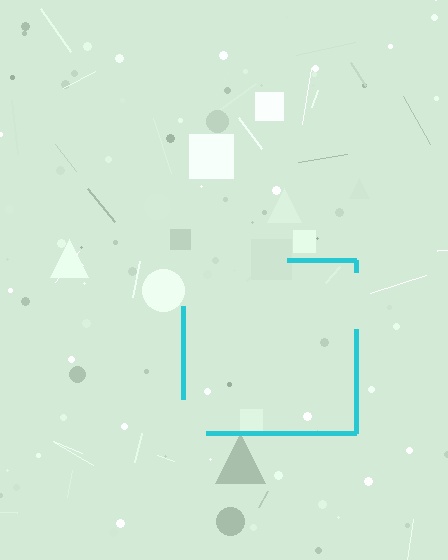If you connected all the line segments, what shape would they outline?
They would outline a square.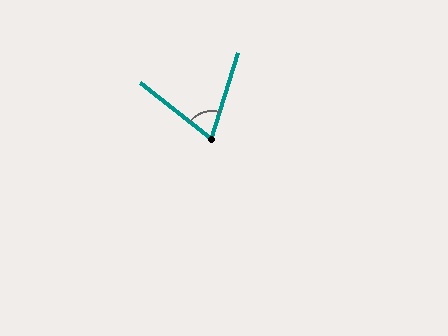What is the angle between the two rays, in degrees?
Approximately 69 degrees.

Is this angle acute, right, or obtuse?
It is acute.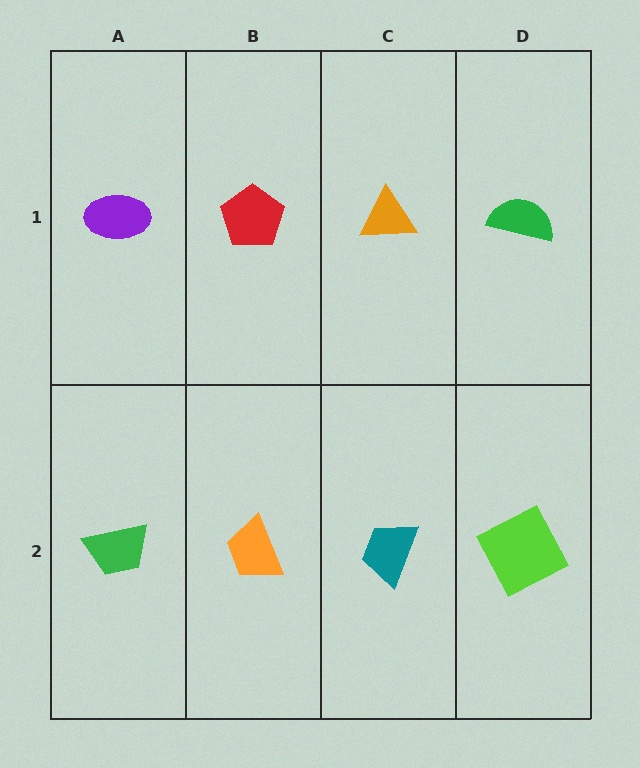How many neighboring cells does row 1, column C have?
3.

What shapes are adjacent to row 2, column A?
A purple ellipse (row 1, column A), an orange trapezoid (row 2, column B).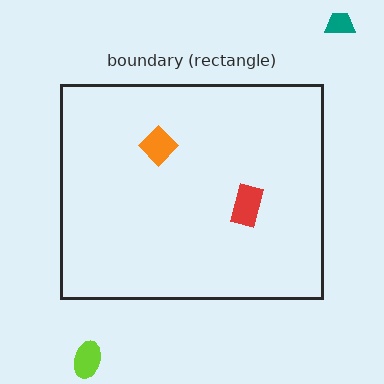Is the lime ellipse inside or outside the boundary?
Outside.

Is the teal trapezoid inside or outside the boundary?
Outside.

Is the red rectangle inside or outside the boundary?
Inside.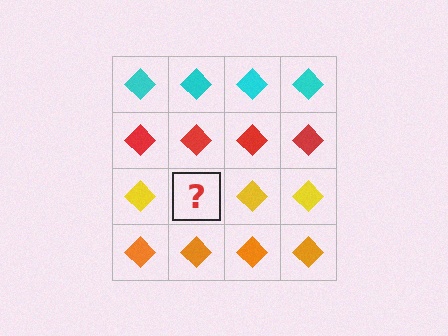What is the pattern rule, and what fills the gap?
The rule is that each row has a consistent color. The gap should be filled with a yellow diamond.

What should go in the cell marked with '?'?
The missing cell should contain a yellow diamond.